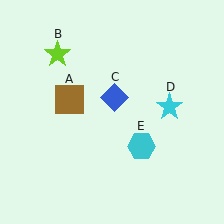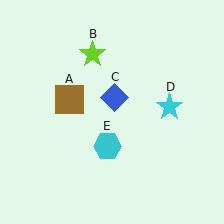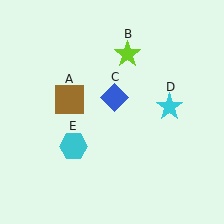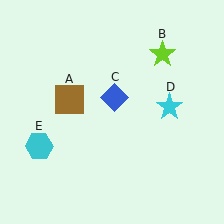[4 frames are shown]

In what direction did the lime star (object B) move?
The lime star (object B) moved right.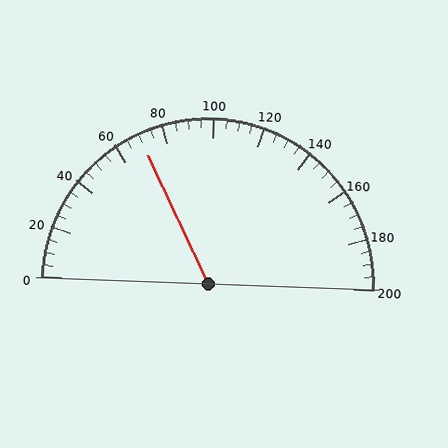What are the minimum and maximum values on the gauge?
The gauge ranges from 0 to 200.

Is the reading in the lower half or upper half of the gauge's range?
The reading is in the lower half of the range (0 to 200).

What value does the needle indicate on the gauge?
The needle indicates approximately 70.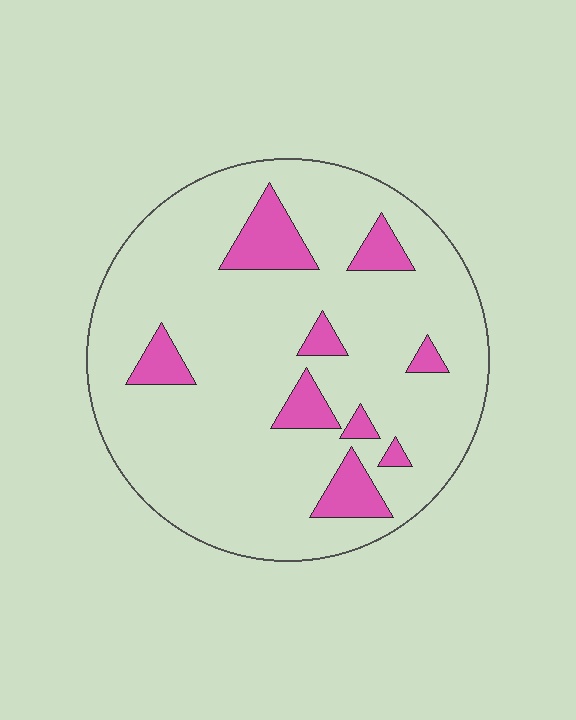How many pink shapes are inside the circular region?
9.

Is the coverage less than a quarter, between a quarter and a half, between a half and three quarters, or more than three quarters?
Less than a quarter.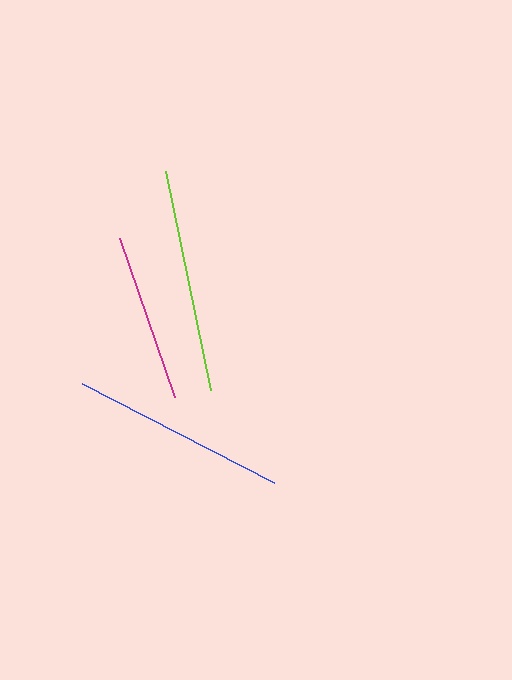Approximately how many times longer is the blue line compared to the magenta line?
The blue line is approximately 1.3 times the length of the magenta line.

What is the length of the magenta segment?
The magenta segment is approximately 168 pixels long.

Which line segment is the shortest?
The magenta line is the shortest at approximately 168 pixels.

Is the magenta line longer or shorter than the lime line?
The lime line is longer than the magenta line.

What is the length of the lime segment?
The lime segment is approximately 224 pixels long.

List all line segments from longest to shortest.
From longest to shortest: lime, blue, magenta.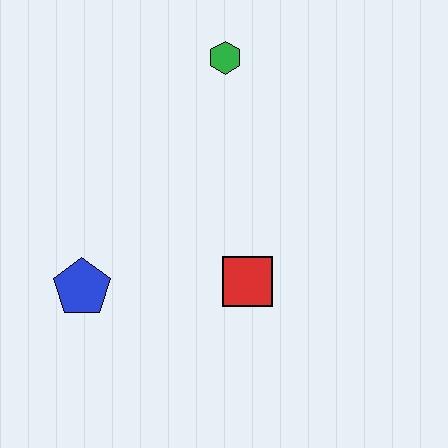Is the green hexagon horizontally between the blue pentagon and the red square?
Yes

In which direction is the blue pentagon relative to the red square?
The blue pentagon is to the left of the red square.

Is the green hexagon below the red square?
No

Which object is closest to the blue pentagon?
The red square is closest to the blue pentagon.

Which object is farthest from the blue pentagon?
The green hexagon is farthest from the blue pentagon.